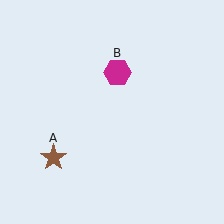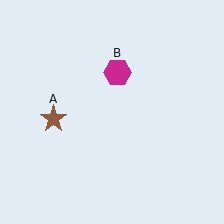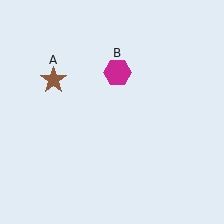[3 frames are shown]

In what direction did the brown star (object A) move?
The brown star (object A) moved up.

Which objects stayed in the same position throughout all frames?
Magenta hexagon (object B) remained stationary.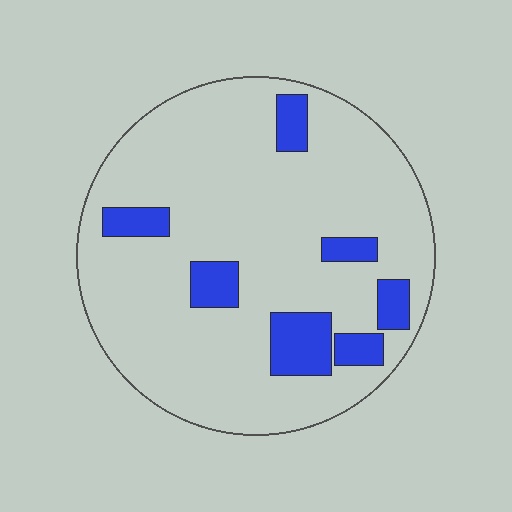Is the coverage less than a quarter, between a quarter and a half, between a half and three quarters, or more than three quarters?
Less than a quarter.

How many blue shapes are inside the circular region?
7.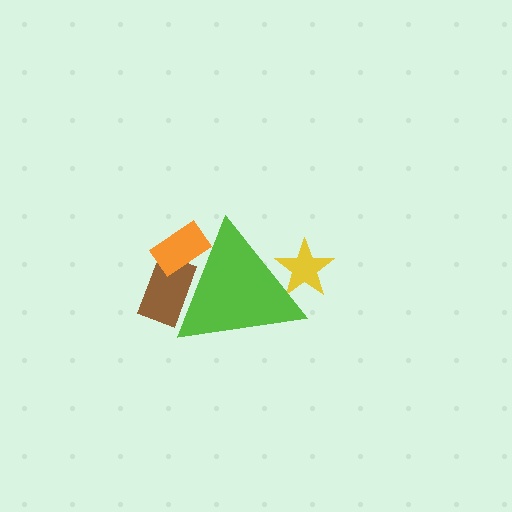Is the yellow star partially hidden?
Yes, the yellow star is partially hidden behind the lime triangle.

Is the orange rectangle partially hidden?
Yes, the orange rectangle is partially hidden behind the lime triangle.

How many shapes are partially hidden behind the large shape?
3 shapes are partially hidden.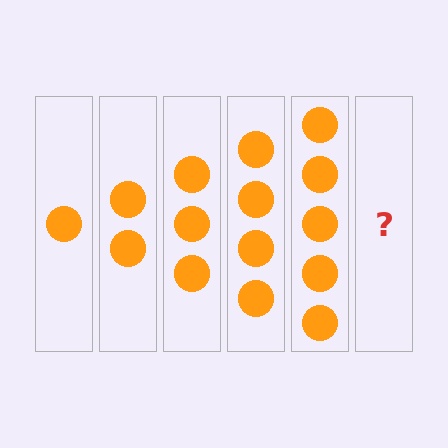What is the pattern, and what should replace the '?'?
The pattern is that each step adds one more circle. The '?' should be 6 circles.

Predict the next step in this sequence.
The next step is 6 circles.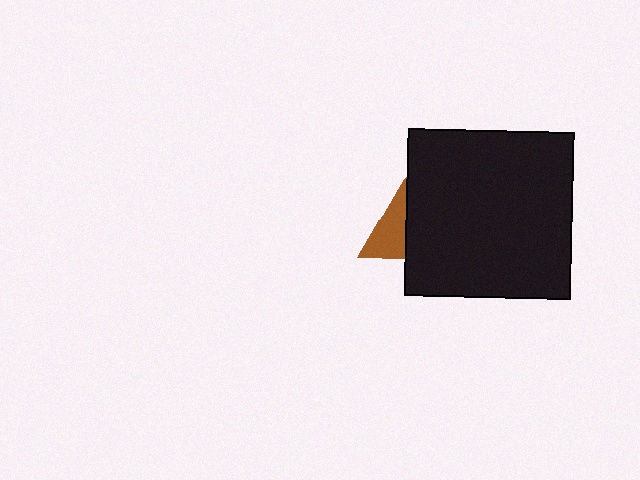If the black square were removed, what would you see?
You would see the complete brown triangle.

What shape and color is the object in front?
The object in front is a black square.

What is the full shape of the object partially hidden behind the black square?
The partially hidden object is a brown triangle.